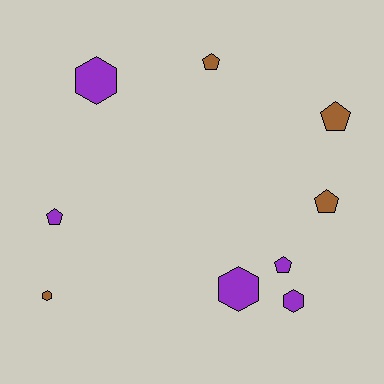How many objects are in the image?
There are 9 objects.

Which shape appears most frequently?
Pentagon, with 5 objects.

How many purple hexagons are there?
There are 3 purple hexagons.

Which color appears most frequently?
Purple, with 5 objects.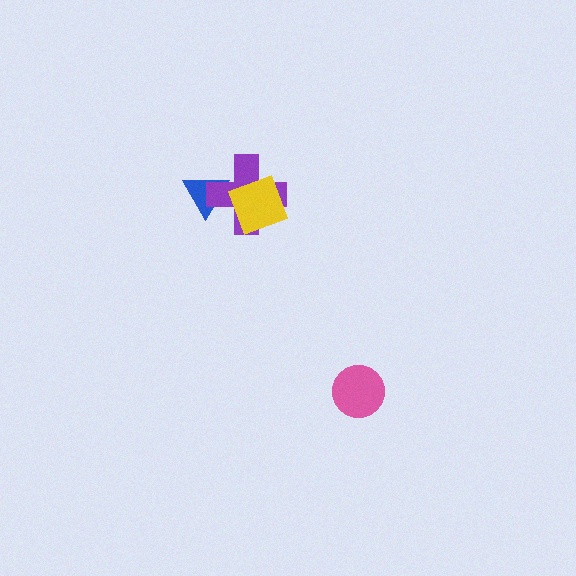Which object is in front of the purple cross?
The yellow diamond is in front of the purple cross.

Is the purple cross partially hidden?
Yes, it is partially covered by another shape.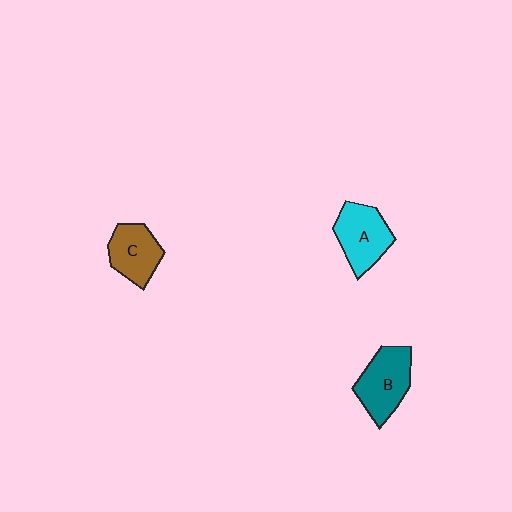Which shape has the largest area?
Shape B (teal).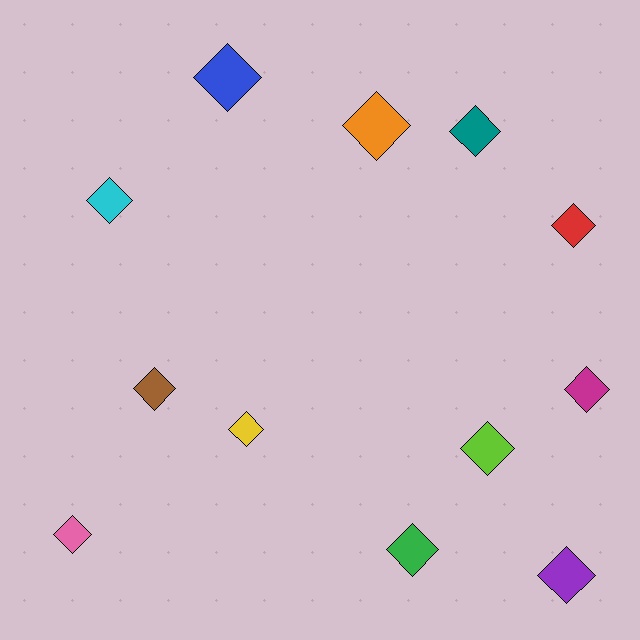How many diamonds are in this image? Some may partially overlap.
There are 12 diamonds.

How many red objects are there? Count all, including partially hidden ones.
There is 1 red object.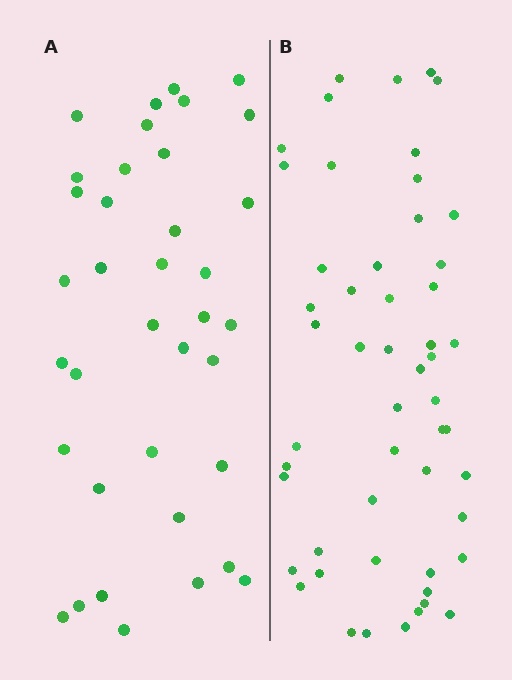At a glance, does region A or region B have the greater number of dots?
Region B (the right region) has more dots.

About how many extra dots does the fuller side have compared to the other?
Region B has approximately 15 more dots than region A.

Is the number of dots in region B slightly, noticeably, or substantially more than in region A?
Region B has noticeably more, but not dramatically so. The ratio is roughly 1.4 to 1.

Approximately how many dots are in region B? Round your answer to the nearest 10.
About 50 dots. (The exact count is 52, which rounds to 50.)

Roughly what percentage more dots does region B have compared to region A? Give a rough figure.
About 40% more.